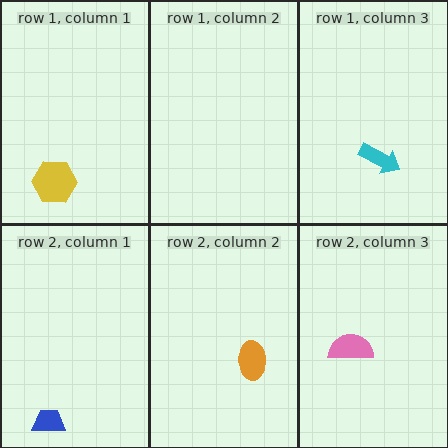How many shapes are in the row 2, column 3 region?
1.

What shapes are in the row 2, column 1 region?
The blue trapezoid.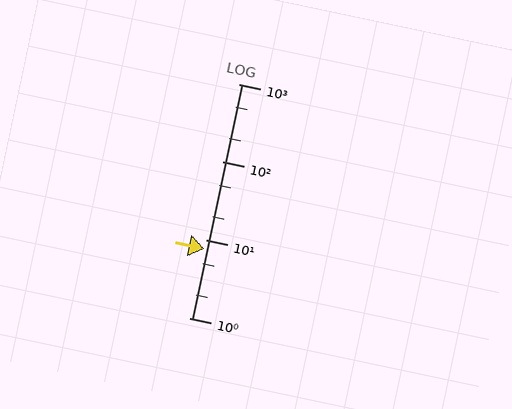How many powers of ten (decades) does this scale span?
The scale spans 3 decades, from 1 to 1000.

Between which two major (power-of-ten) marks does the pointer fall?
The pointer is between 1 and 10.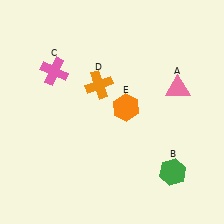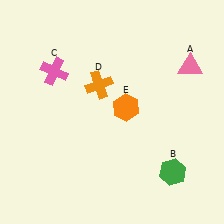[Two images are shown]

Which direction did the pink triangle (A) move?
The pink triangle (A) moved up.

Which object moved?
The pink triangle (A) moved up.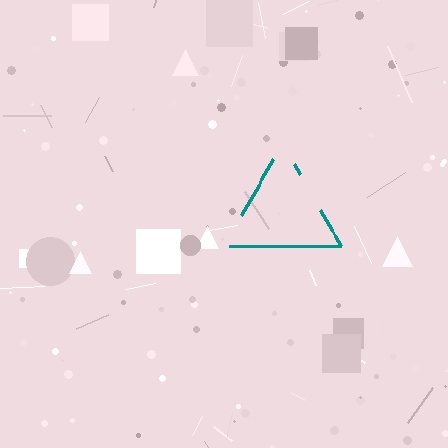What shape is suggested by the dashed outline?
The dashed outline suggests a triangle.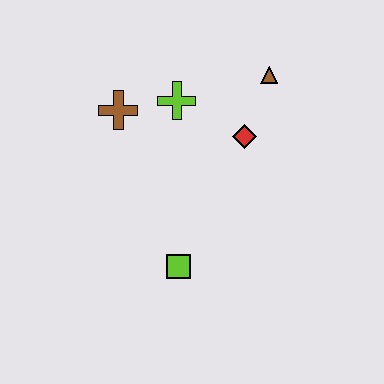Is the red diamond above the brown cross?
No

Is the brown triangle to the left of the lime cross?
No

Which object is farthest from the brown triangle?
The lime square is farthest from the brown triangle.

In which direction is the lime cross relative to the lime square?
The lime cross is above the lime square.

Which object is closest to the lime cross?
The brown cross is closest to the lime cross.